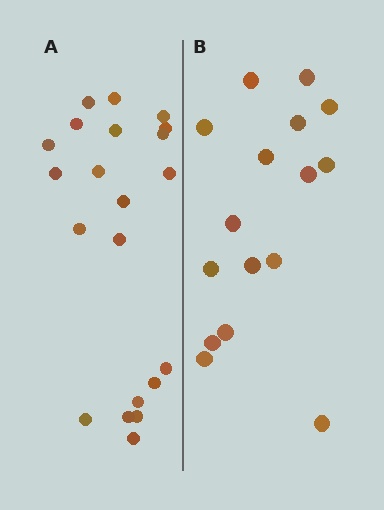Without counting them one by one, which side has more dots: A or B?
Region A (the left region) has more dots.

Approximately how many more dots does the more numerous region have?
Region A has about 5 more dots than region B.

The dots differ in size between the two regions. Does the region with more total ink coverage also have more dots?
No. Region B has more total ink coverage because its dots are larger, but region A actually contains more individual dots. Total area can be misleading — the number of items is what matters here.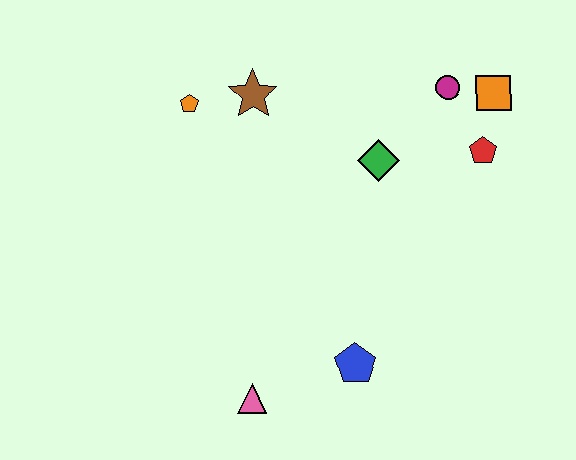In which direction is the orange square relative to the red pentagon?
The orange square is above the red pentagon.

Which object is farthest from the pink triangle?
The orange square is farthest from the pink triangle.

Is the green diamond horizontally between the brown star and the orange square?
Yes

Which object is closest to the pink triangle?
The blue pentagon is closest to the pink triangle.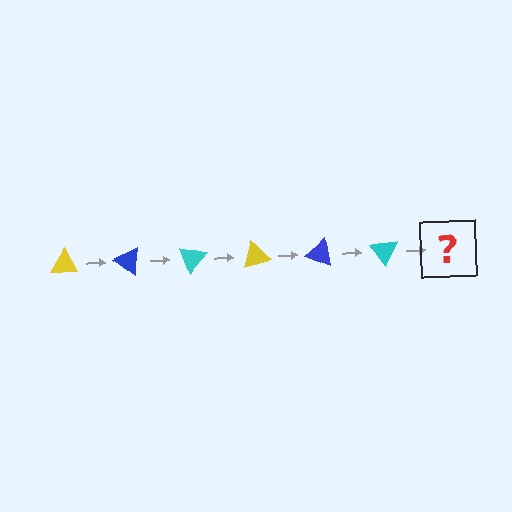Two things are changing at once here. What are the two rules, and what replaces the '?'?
The two rules are that it rotates 35 degrees each step and the color cycles through yellow, blue, and cyan. The '?' should be a yellow triangle, rotated 210 degrees from the start.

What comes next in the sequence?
The next element should be a yellow triangle, rotated 210 degrees from the start.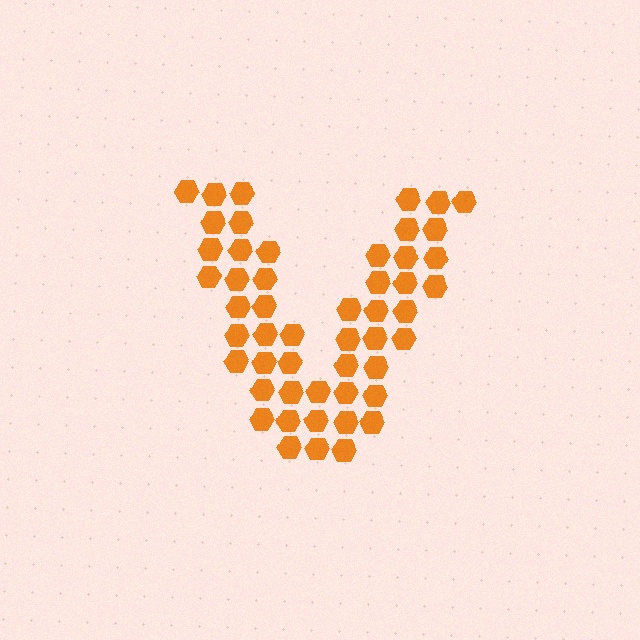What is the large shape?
The large shape is the letter V.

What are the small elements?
The small elements are hexagons.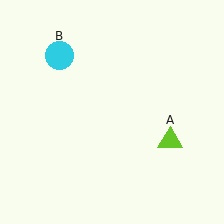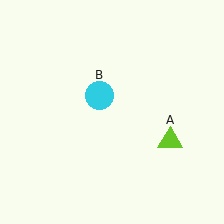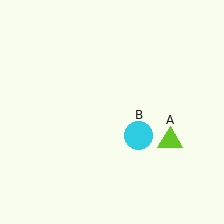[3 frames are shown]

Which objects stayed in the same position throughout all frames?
Lime triangle (object A) remained stationary.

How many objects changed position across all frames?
1 object changed position: cyan circle (object B).